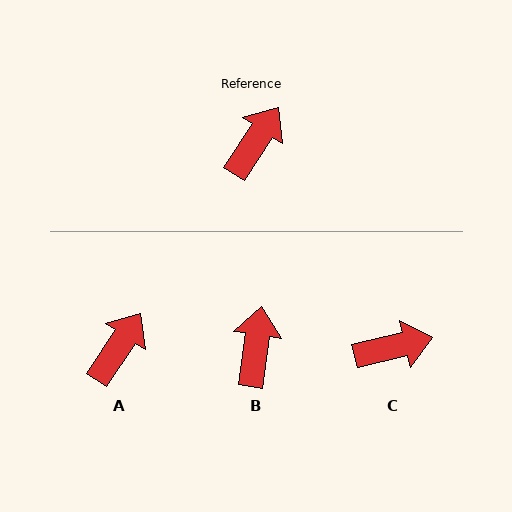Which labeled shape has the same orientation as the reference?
A.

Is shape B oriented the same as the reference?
No, it is off by about 25 degrees.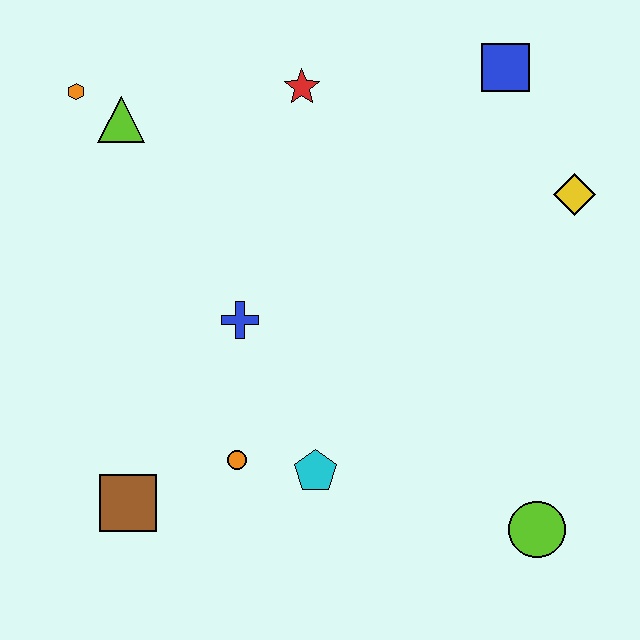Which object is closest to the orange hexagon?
The lime triangle is closest to the orange hexagon.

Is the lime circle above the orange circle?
No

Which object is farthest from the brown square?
The blue square is farthest from the brown square.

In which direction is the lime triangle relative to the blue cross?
The lime triangle is above the blue cross.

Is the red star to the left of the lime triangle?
No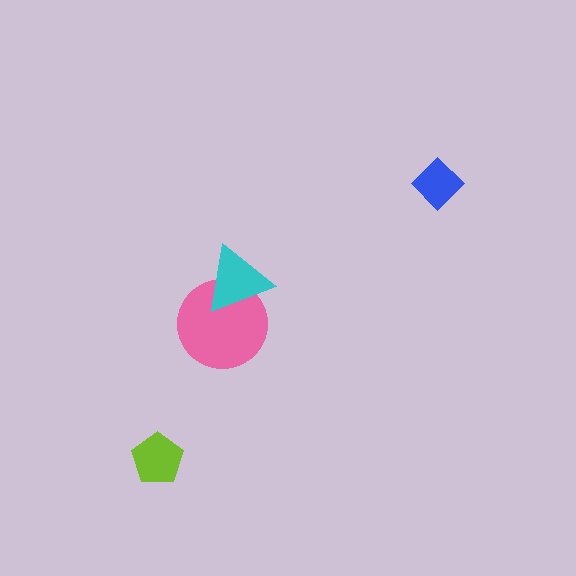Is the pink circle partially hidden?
Yes, it is partially covered by another shape.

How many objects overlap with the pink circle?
1 object overlaps with the pink circle.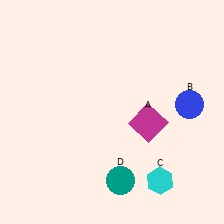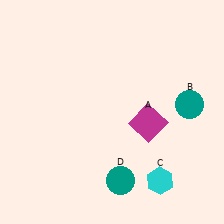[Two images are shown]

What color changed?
The circle (B) changed from blue in Image 1 to teal in Image 2.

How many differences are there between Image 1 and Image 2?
There is 1 difference between the two images.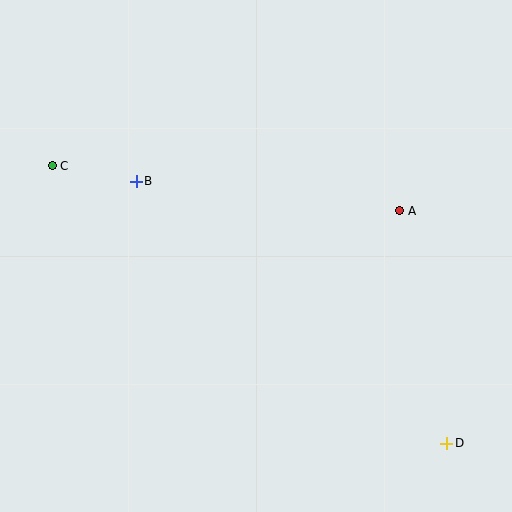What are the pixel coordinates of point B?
Point B is at (136, 181).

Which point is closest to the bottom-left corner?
Point C is closest to the bottom-left corner.